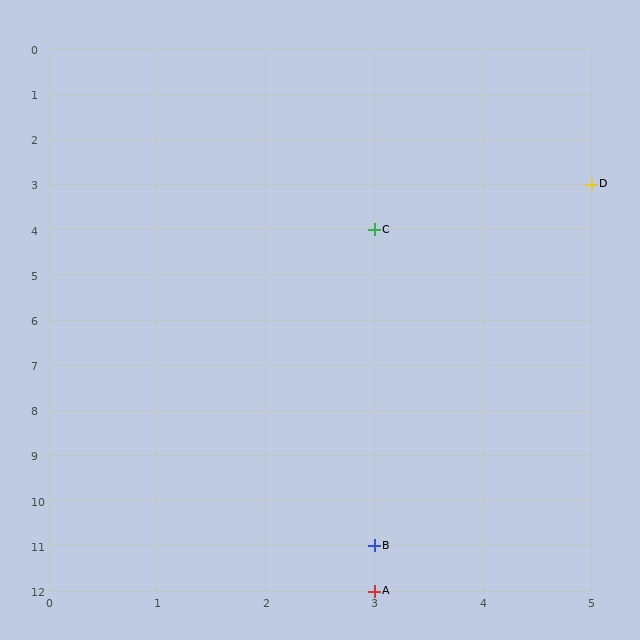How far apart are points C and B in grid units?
Points C and B are 7 rows apart.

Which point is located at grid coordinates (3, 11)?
Point B is at (3, 11).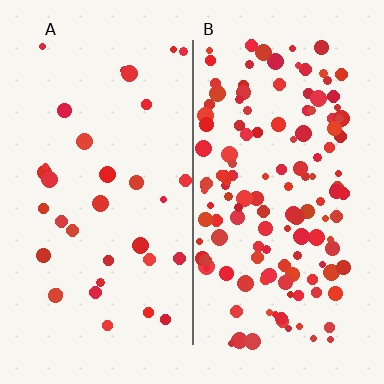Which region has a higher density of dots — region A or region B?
B (the right).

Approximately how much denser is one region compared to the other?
Approximately 3.9× — region B over region A.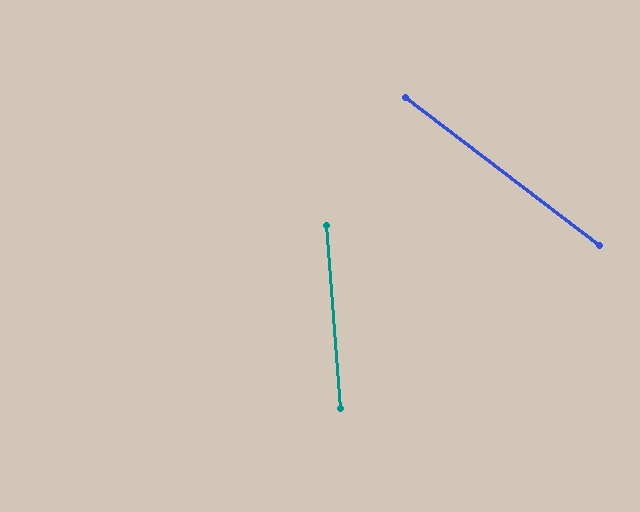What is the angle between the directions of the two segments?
Approximately 48 degrees.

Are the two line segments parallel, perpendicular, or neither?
Neither parallel nor perpendicular — they differ by about 48°.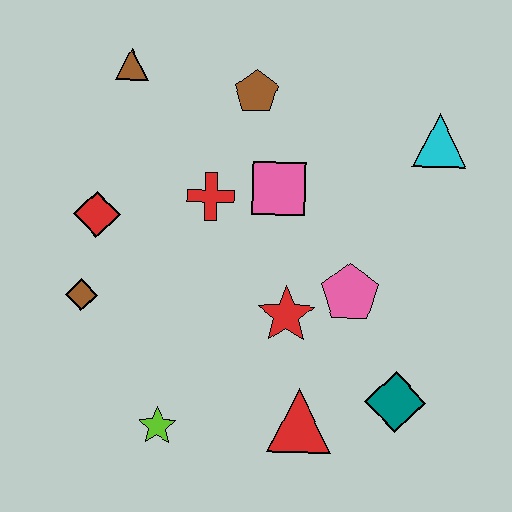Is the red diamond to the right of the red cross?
No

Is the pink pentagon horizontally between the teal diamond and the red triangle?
Yes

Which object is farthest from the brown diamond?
The cyan triangle is farthest from the brown diamond.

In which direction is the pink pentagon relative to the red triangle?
The pink pentagon is above the red triangle.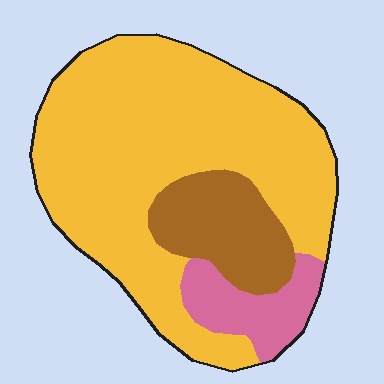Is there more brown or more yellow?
Yellow.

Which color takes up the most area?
Yellow, at roughly 70%.